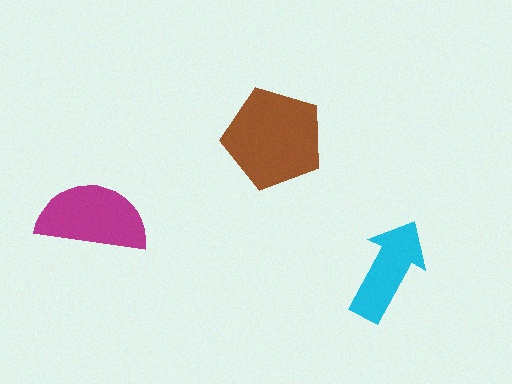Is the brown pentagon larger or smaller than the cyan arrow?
Larger.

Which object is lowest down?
The cyan arrow is bottommost.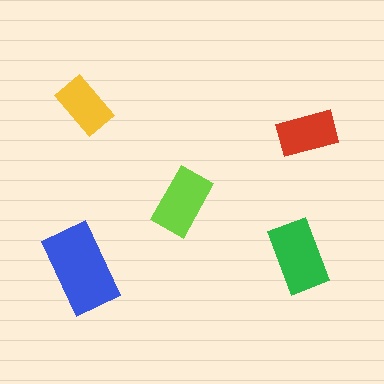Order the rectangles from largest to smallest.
the blue one, the green one, the lime one, the red one, the yellow one.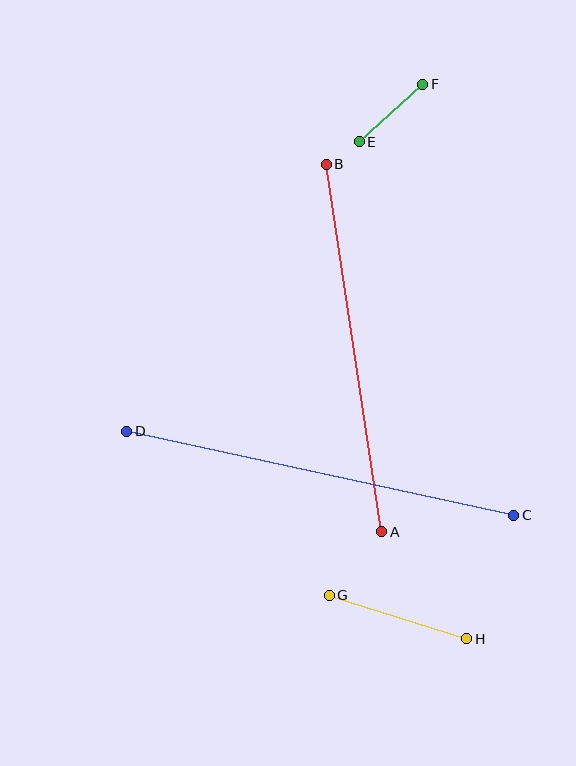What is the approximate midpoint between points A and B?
The midpoint is at approximately (354, 348) pixels.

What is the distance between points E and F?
The distance is approximately 86 pixels.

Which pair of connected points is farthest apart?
Points C and D are farthest apart.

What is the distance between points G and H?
The distance is approximately 144 pixels.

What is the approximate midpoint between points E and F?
The midpoint is at approximately (391, 113) pixels.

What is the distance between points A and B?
The distance is approximately 371 pixels.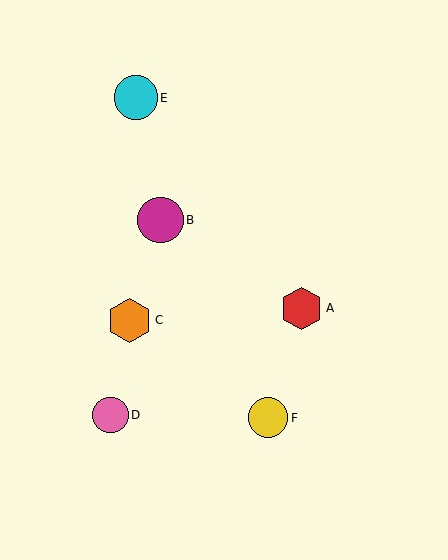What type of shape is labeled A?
Shape A is a red hexagon.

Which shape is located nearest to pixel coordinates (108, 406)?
The pink circle (labeled D) at (111, 415) is nearest to that location.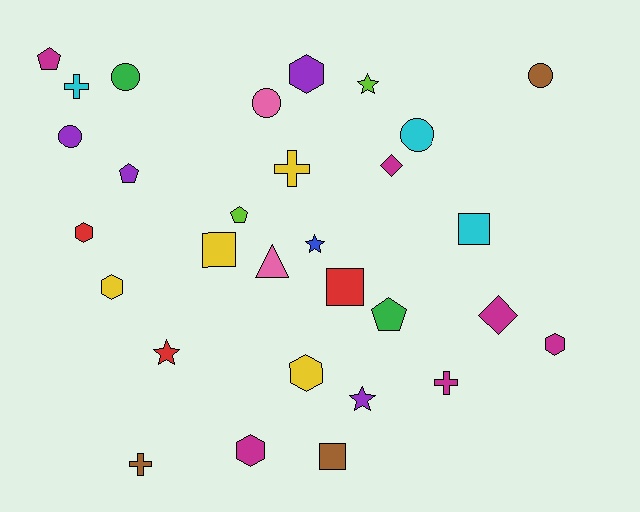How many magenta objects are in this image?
There are 6 magenta objects.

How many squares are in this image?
There are 4 squares.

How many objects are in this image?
There are 30 objects.